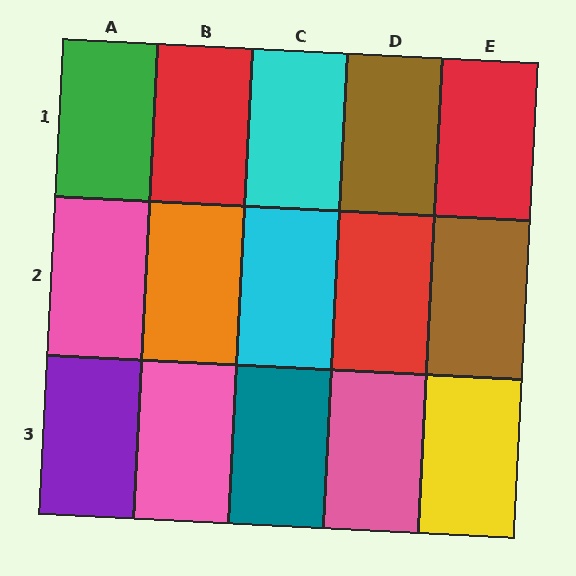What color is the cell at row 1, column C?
Cyan.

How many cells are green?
1 cell is green.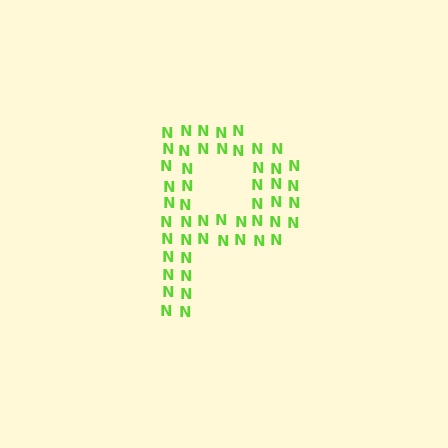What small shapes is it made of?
It is made of small letter N's.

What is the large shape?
The large shape is the letter P.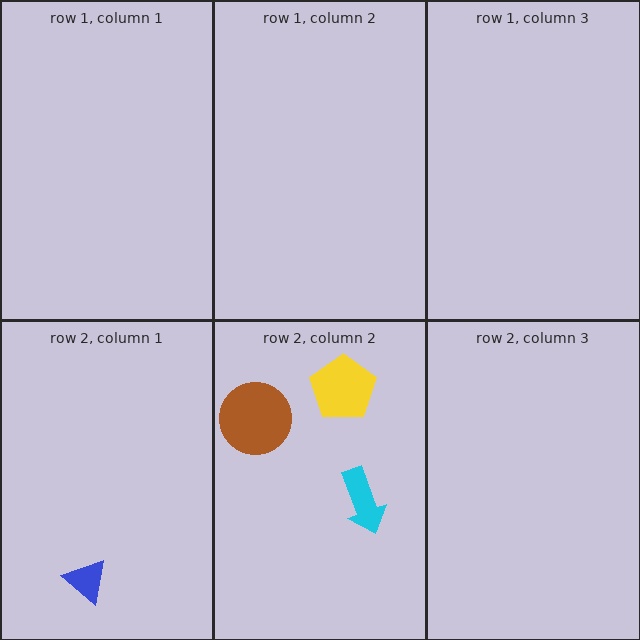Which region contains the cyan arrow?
The row 2, column 2 region.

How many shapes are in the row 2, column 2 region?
3.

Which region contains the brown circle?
The row 2, column 2 region.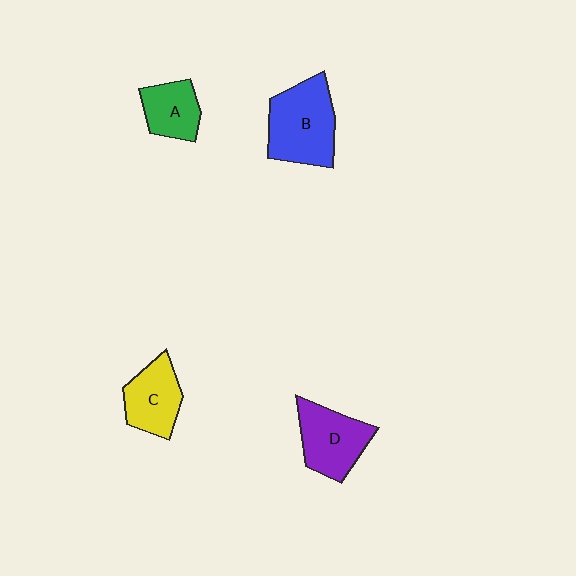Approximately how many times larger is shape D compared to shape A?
Approximately 1.4 times.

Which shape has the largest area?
Shape B (blue).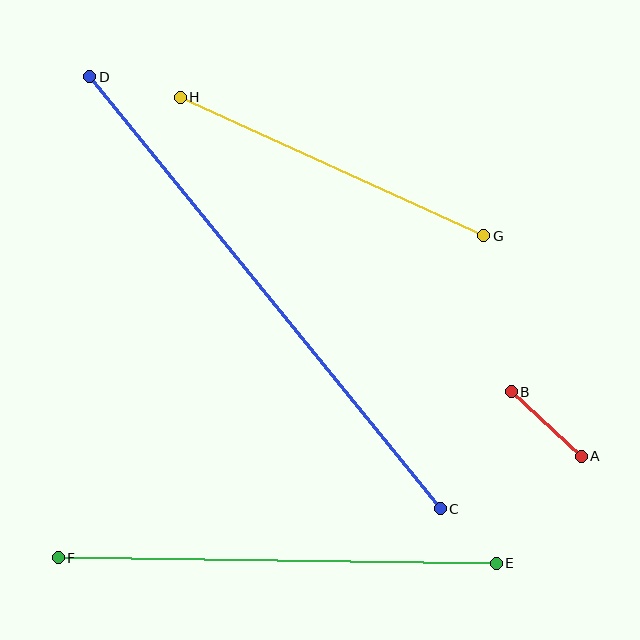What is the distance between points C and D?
The distance is approximately 556 pixels.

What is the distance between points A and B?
The distance is approximately 95 pixels.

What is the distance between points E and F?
The distance is approximately 438 pixels.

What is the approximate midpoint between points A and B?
The midpoint is at approximately (546, 424) pixels.